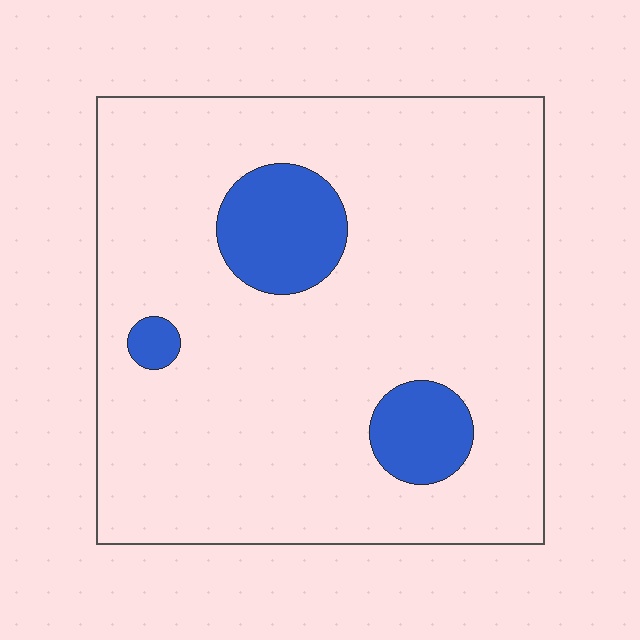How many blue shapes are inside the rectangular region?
3.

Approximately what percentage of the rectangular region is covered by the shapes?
Approximately 10%.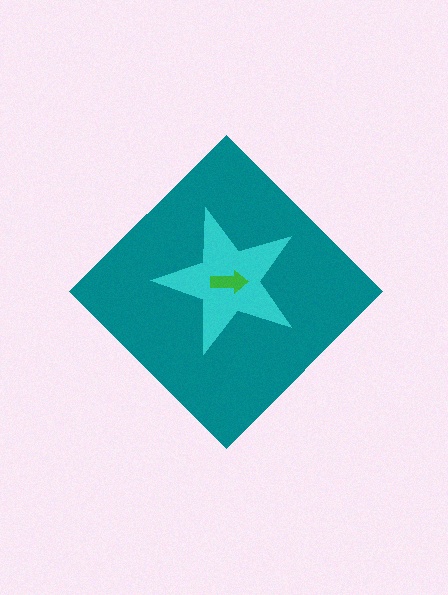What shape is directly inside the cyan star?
The green arrow.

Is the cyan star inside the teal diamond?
Yes.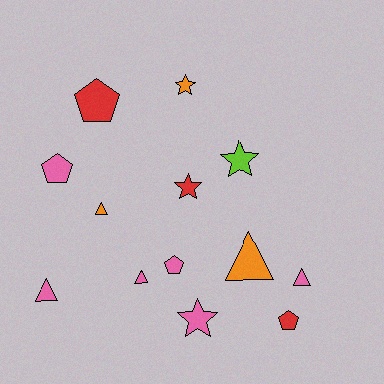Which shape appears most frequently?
Triangle, with 5 objects.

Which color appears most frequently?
Pink, with 6 objects.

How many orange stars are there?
There is 1 orange star.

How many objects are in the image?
There are 13 objects.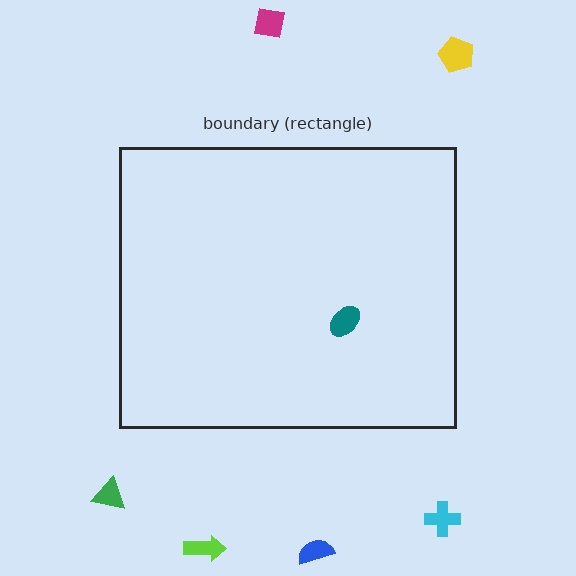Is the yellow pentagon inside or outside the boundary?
Outside.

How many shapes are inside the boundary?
1 inside, 6 outside.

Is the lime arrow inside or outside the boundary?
Outside.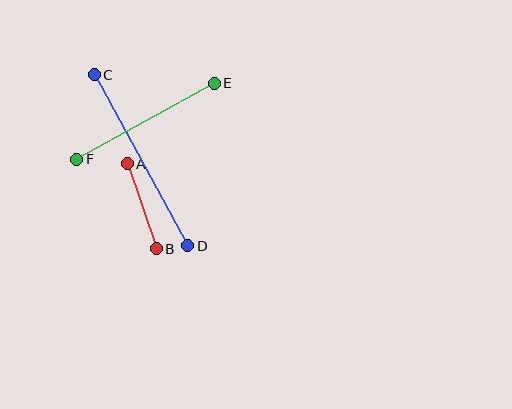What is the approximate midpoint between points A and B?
The midpoint is at approximately (142, 206) pixels.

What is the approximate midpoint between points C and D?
The midpoint is at approximately (141, 160) pixels.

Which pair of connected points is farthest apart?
Points C and D are farthest apart.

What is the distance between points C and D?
The distance is approximately 195 pixels.